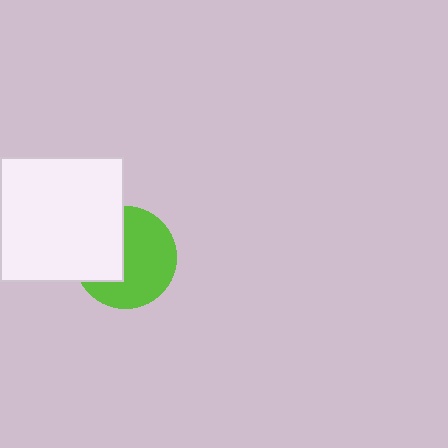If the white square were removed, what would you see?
You would see the complete lime circle.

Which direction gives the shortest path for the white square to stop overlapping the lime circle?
Moving left gives the shortest separation.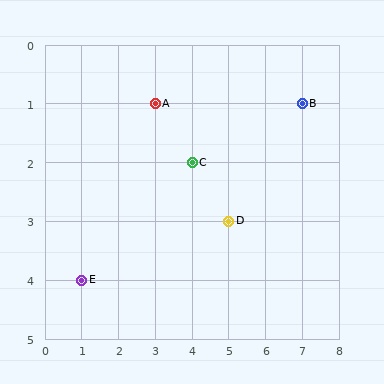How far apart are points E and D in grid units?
Points E and D are 4 columns and 1 row apart (about 4.1 grid units diagonally).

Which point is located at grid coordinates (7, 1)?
Point B is at (7, 1).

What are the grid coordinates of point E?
Point E is at grid coordinates (1, 4).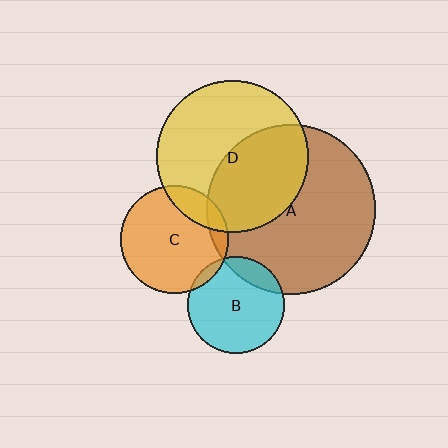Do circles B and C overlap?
Yes.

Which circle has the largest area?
Circle A (brown).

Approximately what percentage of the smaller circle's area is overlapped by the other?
Approximately 5%.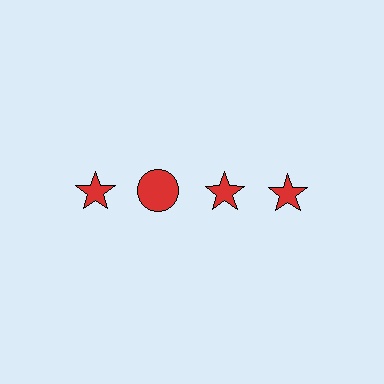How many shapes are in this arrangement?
There are 4 shapes arranged in a grid pattern.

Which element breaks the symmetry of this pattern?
The red circle in the top row, second from left column breaks the symmetry. All other shapes are red stars.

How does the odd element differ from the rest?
It has a different shape: circle instead of star.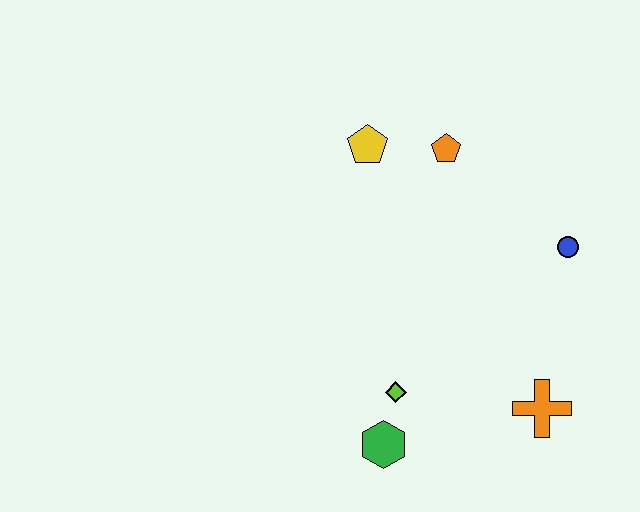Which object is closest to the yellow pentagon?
The orange pentagon is closest to the yellow pentagon.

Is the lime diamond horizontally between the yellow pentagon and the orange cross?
Yes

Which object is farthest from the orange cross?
The yellow pentagon is farthest from the orange cross.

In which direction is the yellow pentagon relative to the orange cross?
The yellow pentagon is above the orange cross.